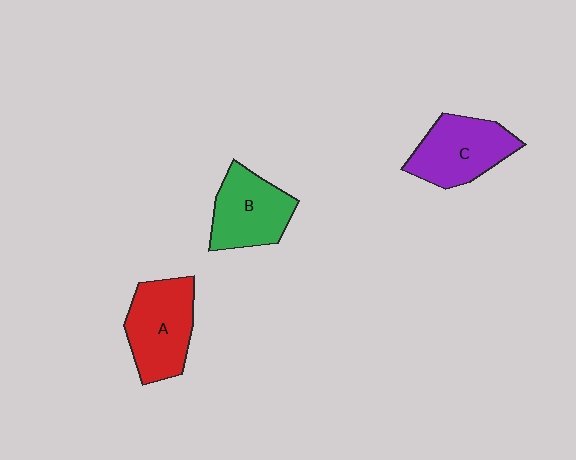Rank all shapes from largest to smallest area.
From largest to smallest: A (red), C (purple), B (green).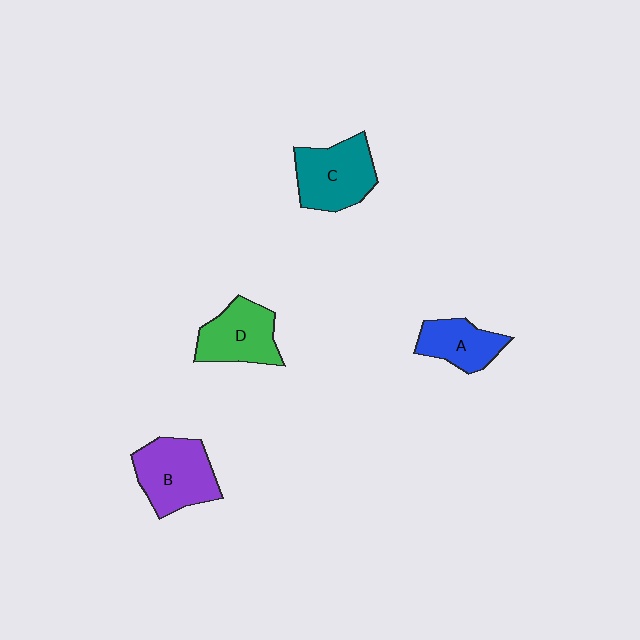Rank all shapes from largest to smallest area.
From largest to smallest: B (purple), C (teal), D (green), A (blue).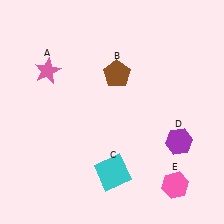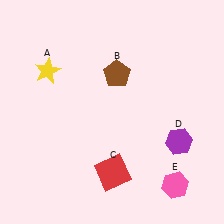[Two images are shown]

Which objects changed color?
A changed from pink to yellow. C changed from cyan to red.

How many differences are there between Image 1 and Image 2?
There are 2 differences between the two images.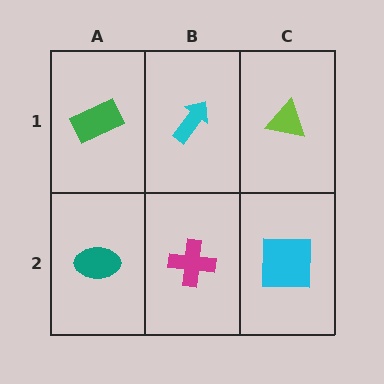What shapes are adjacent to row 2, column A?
A green rectangle (row 1, column A), a magenta cross (row 2, column B).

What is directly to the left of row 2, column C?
A magenta cross.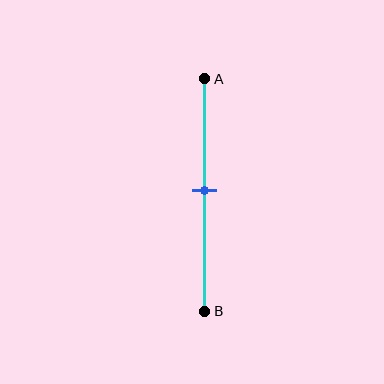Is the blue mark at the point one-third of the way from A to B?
No, the mark is at about 50% from A, not at the 33% one-third point.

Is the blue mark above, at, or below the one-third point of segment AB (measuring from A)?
The blue mark is below the one-third point of segment AB.